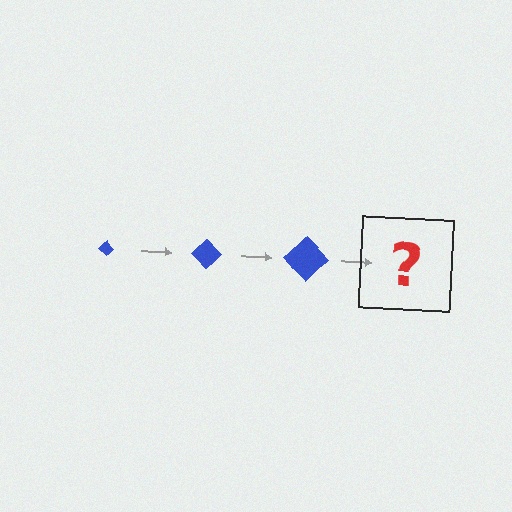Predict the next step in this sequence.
The next step is a blue diamond, larger than the previous one.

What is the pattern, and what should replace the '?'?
The pattern is that the diamond gets progressively larger each step. The '?' should be a blue diamond, larger than the previous one.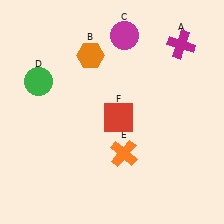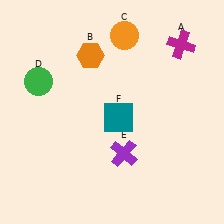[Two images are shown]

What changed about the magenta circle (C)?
In Image 1, C is magenta. In Image 2, it changed to orange.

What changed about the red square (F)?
In Image 1, F is red. In Image 2, it changed to teal.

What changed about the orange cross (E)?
In Image 1, E is orange. In Image 2, it changed to purple.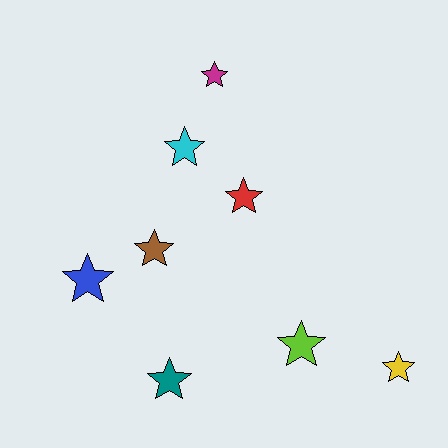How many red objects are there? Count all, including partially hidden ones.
There is 1 red object.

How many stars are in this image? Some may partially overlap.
There are 8 stars.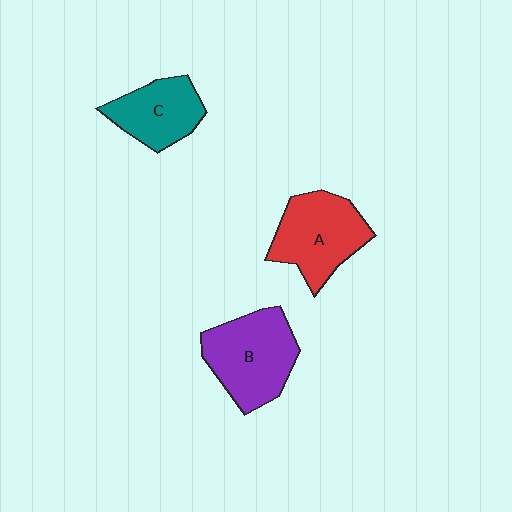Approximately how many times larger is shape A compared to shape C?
Approximately 1.3 times.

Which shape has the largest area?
Shape B (purple).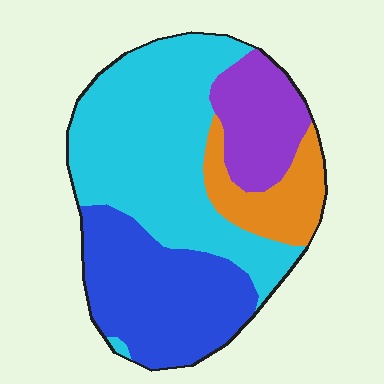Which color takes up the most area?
Cyan, at roughly 45%.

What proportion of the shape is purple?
Purple takes up less than a sixth of the shape.